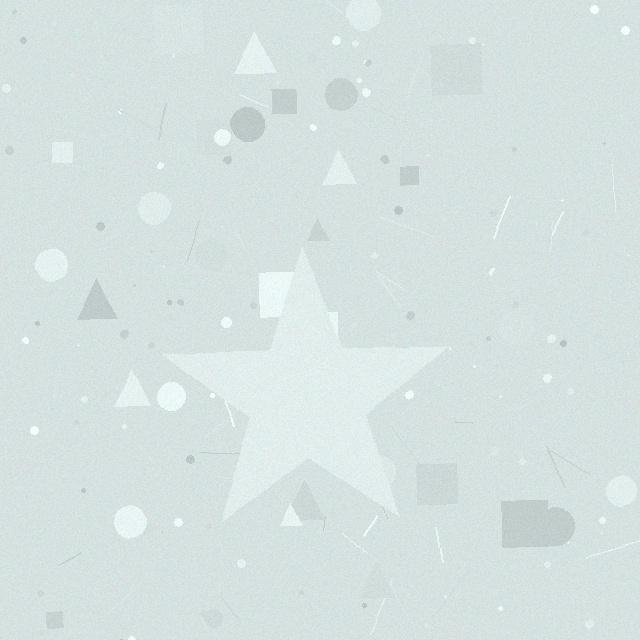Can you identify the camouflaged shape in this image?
The camouflaged shape is a star.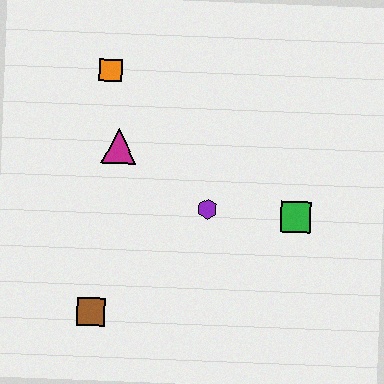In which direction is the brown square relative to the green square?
The brown square is to the left of the green square.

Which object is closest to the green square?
The purple hexagon is closest to the green square.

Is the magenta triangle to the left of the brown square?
No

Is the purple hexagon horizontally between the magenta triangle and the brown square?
No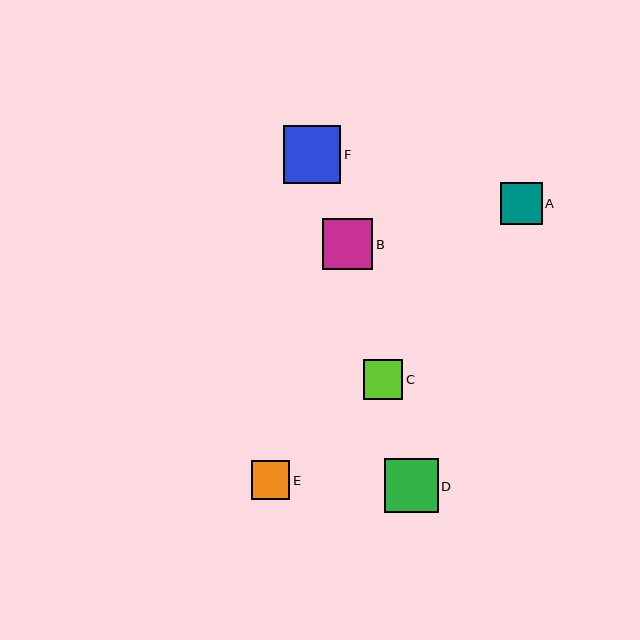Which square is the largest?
Square F is the largest with a size of approximately 57 pixels.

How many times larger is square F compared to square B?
Square F is approximately 1.1 times the size of square B.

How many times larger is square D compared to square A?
Square D is approximately 1.3 times the size of square A.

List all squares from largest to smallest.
From largest to smallest: F, D, B, A, C, E.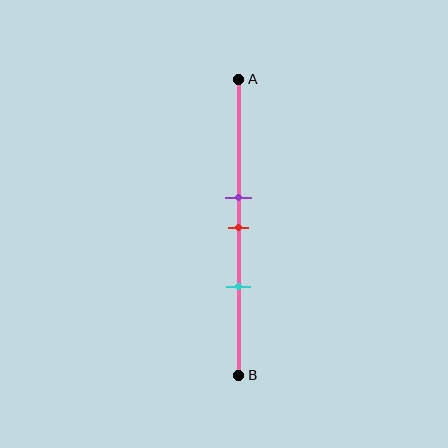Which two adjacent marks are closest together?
The purple and red marks are the closest adjacent pair.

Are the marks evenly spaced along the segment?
Yes, the marks are approximately evenly spaced.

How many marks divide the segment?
There are 3 marks dividing the segment.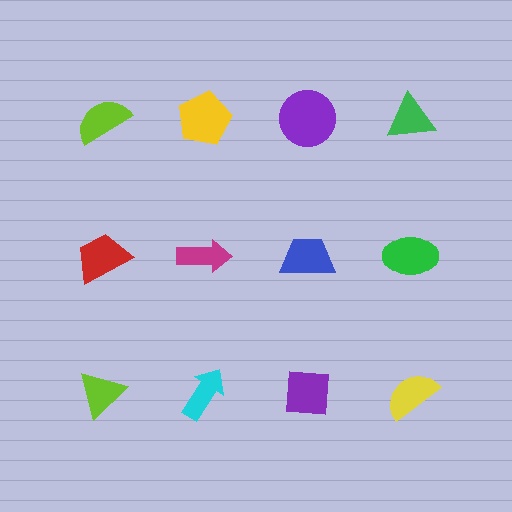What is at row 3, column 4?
A yellow semicircle.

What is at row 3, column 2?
A cyan arrow.